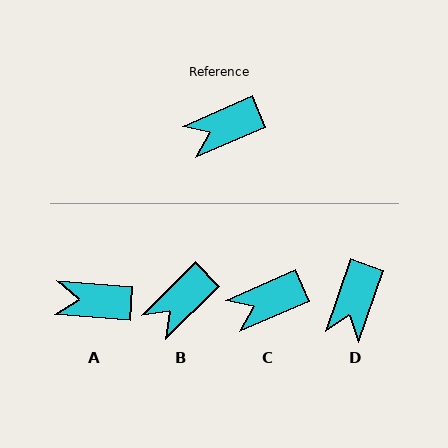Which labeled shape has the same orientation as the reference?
C.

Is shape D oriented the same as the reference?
No, it is off by about 47 degrees.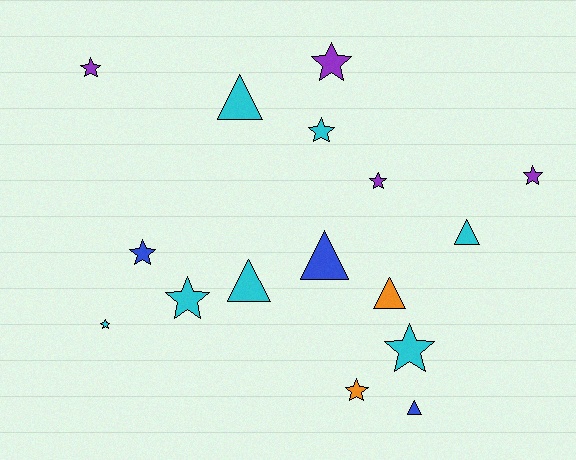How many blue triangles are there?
There are 2 blue triangles.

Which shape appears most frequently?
Star, with 10 objects.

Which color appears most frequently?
Cyan, with 7 objects.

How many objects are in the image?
There are 16 objects.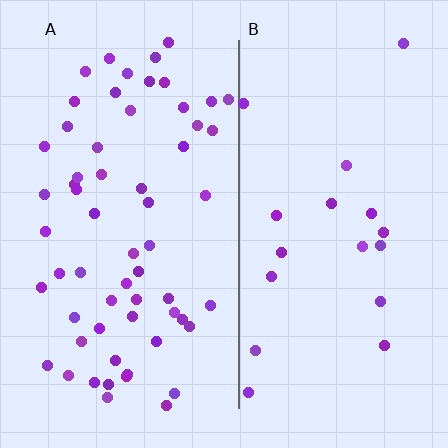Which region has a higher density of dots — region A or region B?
A (the left).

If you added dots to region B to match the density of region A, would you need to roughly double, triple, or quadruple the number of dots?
Approximately triple.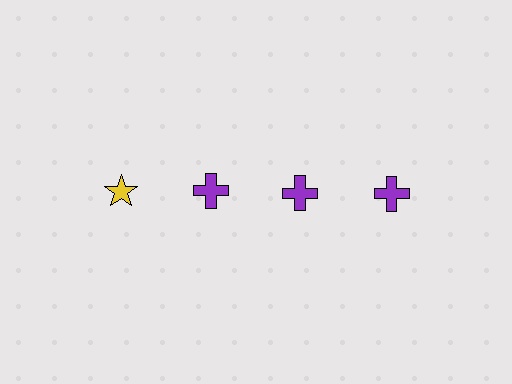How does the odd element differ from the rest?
It differs in both color (yellow instead of purple) and shape (star instead of cross).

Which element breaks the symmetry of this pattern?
The yellow star in the top row, leftmost column breaks the symmetry. All other shapes are purple crosses.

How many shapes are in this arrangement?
There are 4 shapes arranged in a grid pattern.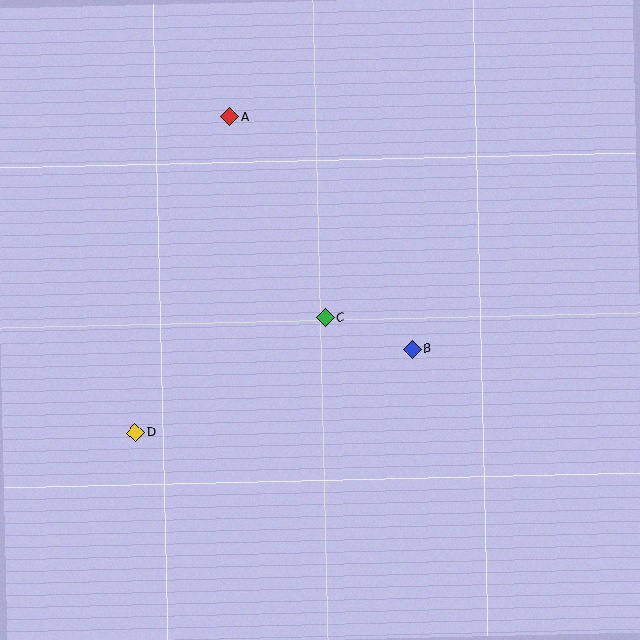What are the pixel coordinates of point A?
Point A is at (230, 117).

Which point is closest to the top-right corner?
Point B is closest to the top-right corner.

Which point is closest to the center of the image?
Point C at (325, 318) is closest to the center.